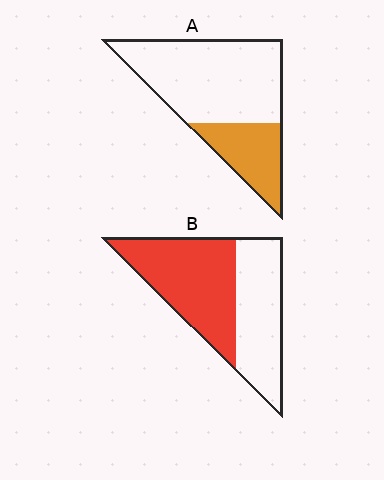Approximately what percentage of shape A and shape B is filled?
A is approximately 30% and B is approximately 55%.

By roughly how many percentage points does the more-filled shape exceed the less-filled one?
By roughly 25 percentage points (B over A).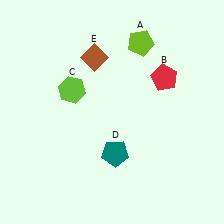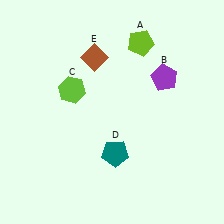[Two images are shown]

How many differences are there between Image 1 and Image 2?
There is 1 difference between the two images.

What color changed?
The pentagon (B) changed from red in Image 1 to purple in Image 2.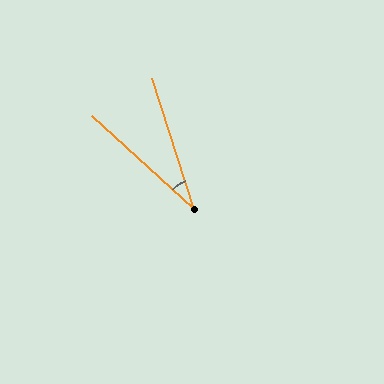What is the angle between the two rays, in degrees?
Approximately 30 degrees.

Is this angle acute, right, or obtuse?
It is acute.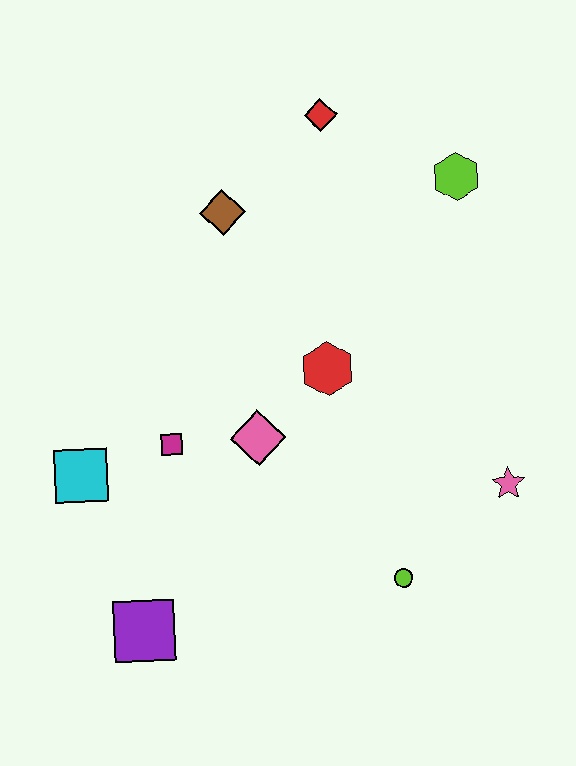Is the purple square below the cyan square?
Yes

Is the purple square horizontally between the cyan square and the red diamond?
Yes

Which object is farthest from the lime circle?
The red diamond is farthest from the lime circle.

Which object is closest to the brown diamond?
The red diamond is closest to the brown diamond.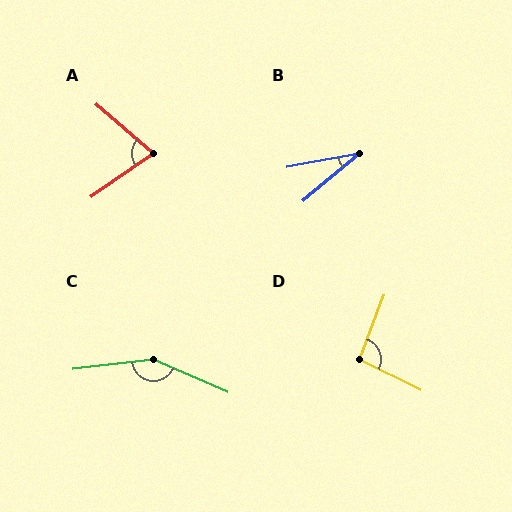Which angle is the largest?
C, at approximately 150 degrees.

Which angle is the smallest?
B, at approximately 30 degrees.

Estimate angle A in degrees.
Approximately 75 degrees.